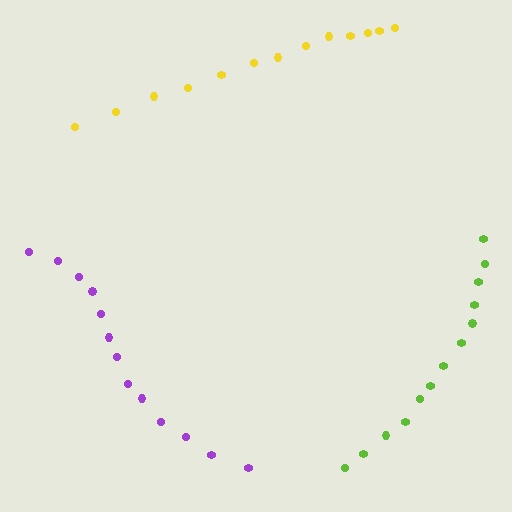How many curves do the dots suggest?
There are 3 distinct paths.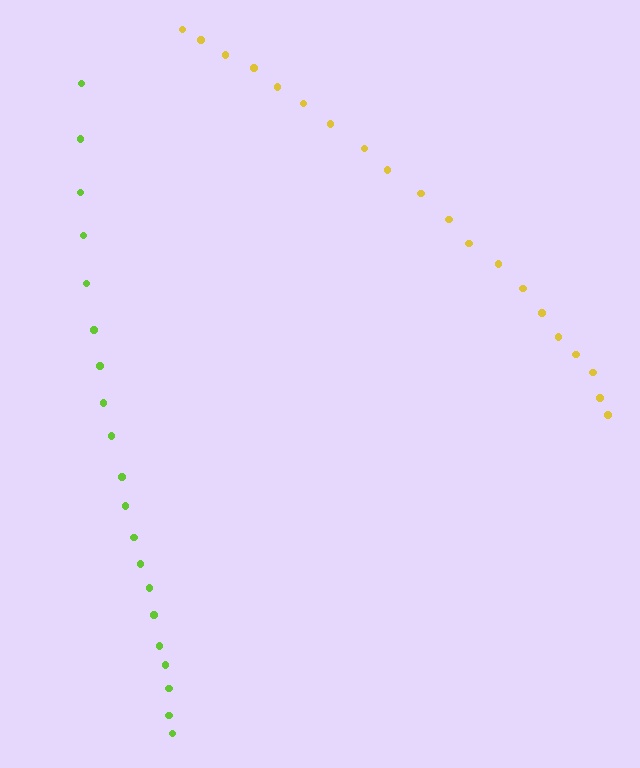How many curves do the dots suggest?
There are 2 distinct paths.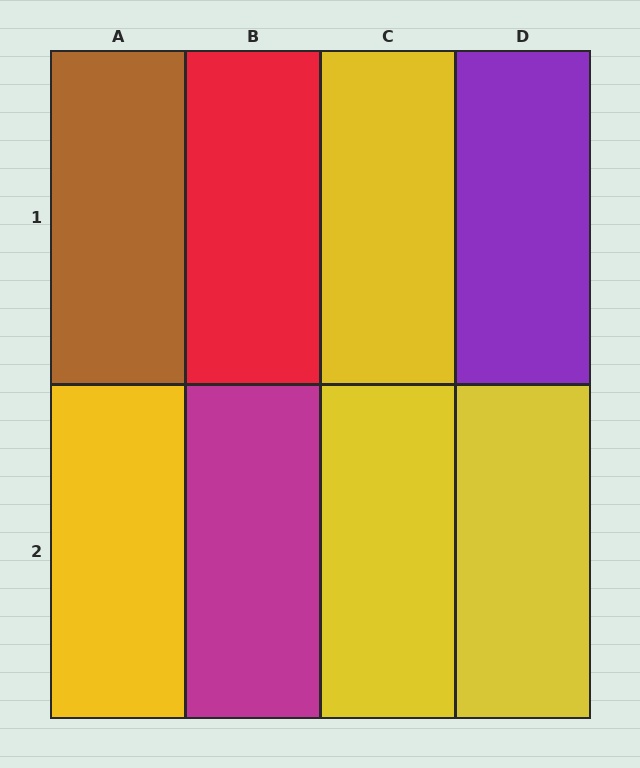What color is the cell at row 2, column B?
Magenta.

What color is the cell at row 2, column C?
Yellow.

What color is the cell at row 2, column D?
Yellow.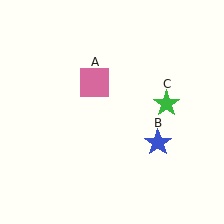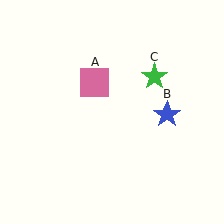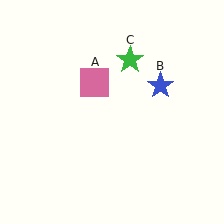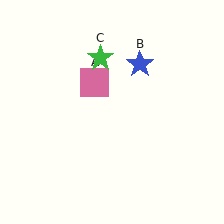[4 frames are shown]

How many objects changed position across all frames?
2 objects changed position: blue star (object B), green star (object C).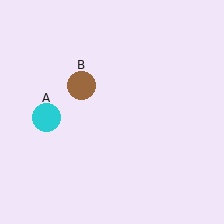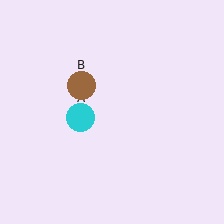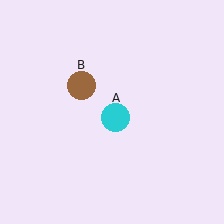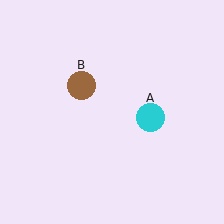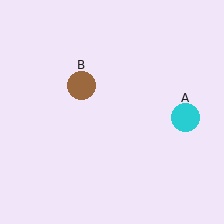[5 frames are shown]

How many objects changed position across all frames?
1 object changed position: cyan circle (object A).